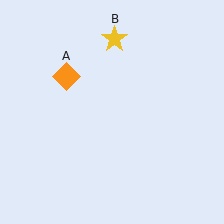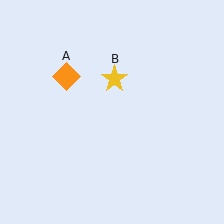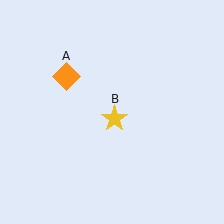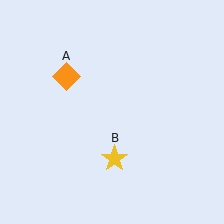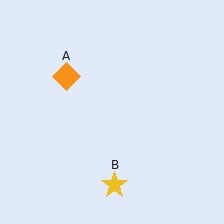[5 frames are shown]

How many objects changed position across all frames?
1 object changed position: yellow star (object B).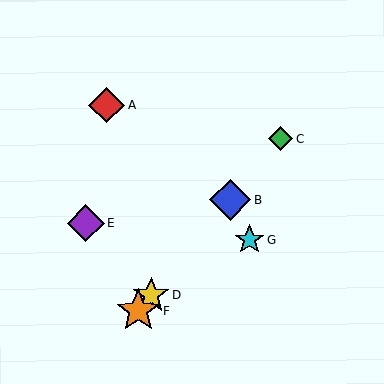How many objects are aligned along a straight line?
4 objects (B, C, D, F) are aligned along a straight line.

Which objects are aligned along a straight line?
Objects B, C, D, F are aligned along a straight line.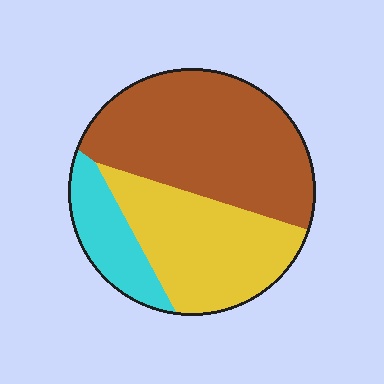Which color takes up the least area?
Cyan, at roughly 15%.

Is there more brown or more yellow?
Brown.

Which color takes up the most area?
Brown, at roughly 50%.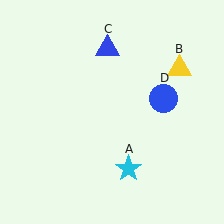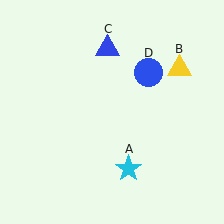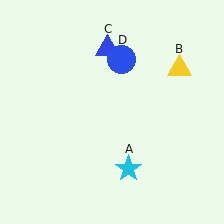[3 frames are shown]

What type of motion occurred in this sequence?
The blue circle (object D) rotated counterclockwise around the center of the scene.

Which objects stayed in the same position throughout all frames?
Cyan star (object A) and yellow triangle (object B) and blue triangle (object C) remained stationary.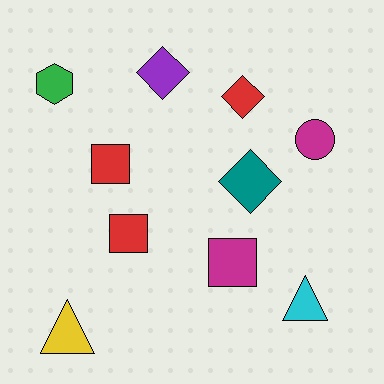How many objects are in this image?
There are 10 objects.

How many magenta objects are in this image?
There are 2 magenta objects.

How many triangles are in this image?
There are 2 triangles.